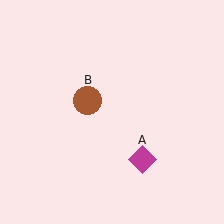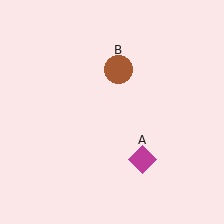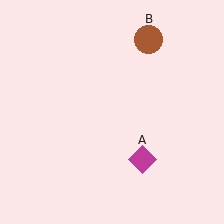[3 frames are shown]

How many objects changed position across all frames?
1 object changed position: brown circle (object B).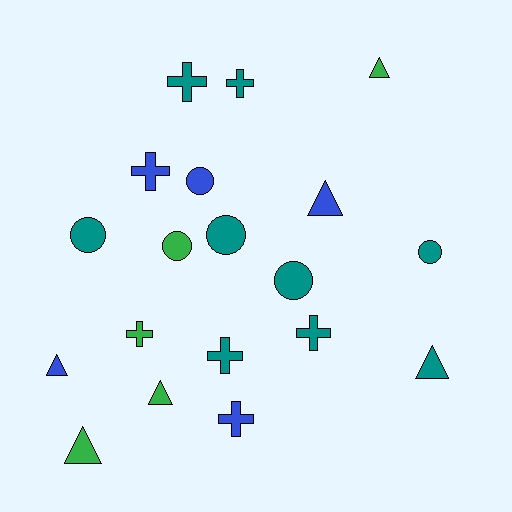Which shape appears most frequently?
Cross, with 7 objects.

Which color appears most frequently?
Teal, with 9 objects.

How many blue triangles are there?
There are 2 blue triangles.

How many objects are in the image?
There are 19 objects.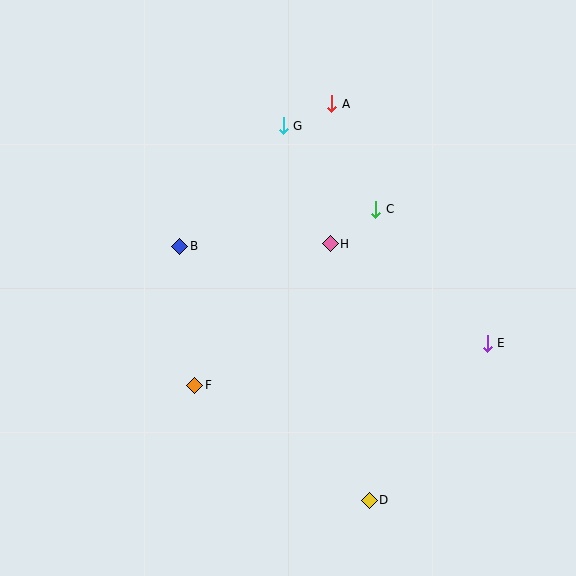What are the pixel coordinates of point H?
Point H is at (330, 244).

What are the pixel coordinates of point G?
Point G is at (283, 126).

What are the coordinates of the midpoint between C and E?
The midpoint between C and E is at (432, 276).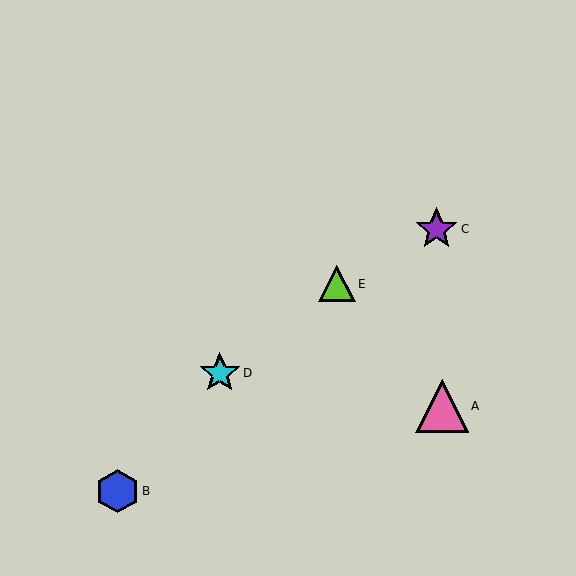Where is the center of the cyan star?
The center of the cyan star is at (220, 373).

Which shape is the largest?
The pink triangle (labeled A) is the largest.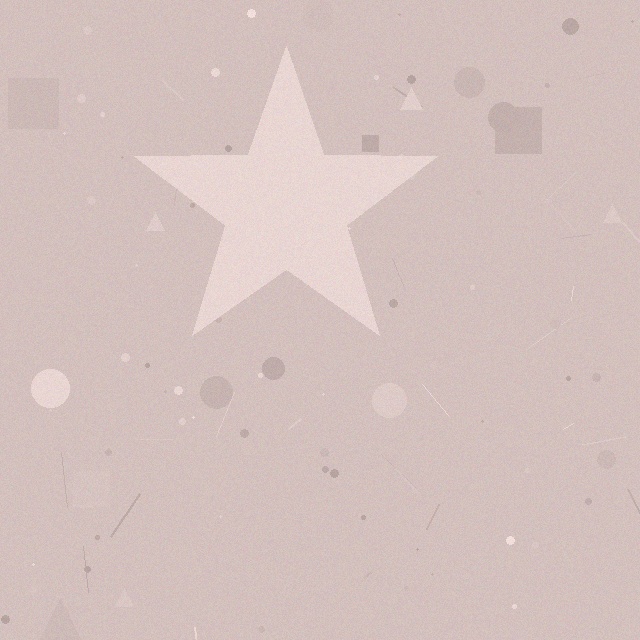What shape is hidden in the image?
A star is hidden in the image.